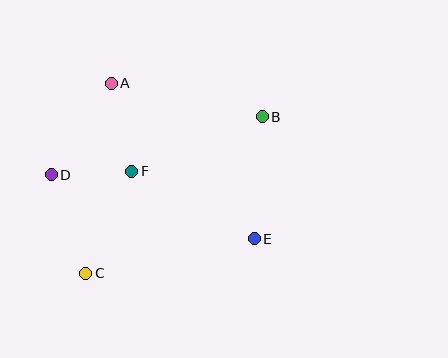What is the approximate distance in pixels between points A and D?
The distance between A and D is approximately 109 pixels.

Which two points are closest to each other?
Points D and F are closest to each other.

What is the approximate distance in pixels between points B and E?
The distance between B and E is approximately 122 pixels.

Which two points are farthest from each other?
Points B and C are farthest from each other.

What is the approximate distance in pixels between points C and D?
The distance between C and D is approximately 104 pixels.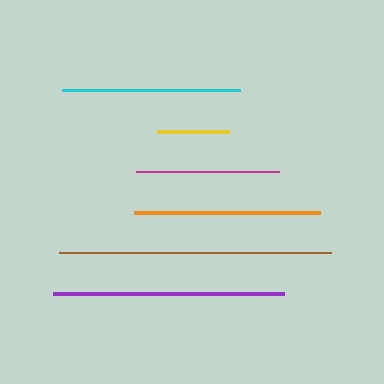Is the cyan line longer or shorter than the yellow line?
The cyan line is longer than the yellow line.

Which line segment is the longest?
The brown line is the longest at approximately 272 pixels.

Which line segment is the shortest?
The yellow line is the shortest at approximately 73 pixels.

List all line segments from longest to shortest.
From longest to shortest: brown, purple, orange, cyan, magenta, yellow.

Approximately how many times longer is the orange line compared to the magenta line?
The orange line is approximately 1.3 times the length of the magenta line.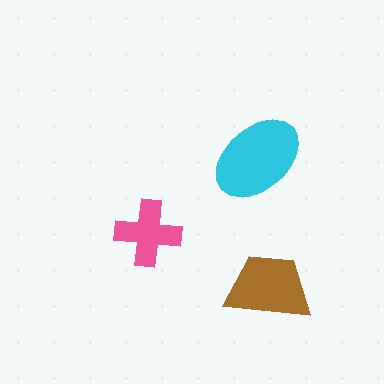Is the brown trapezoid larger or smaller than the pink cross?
Larger.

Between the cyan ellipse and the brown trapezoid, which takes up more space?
The cyan ellipse.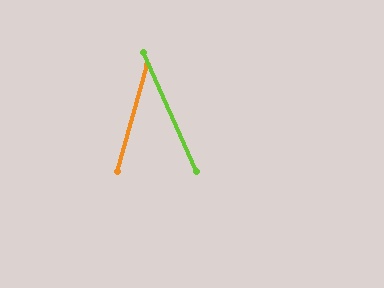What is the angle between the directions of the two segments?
Approximately 40 degrees.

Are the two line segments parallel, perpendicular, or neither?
Neither parallel nor perpendicular — they differ by about 40°.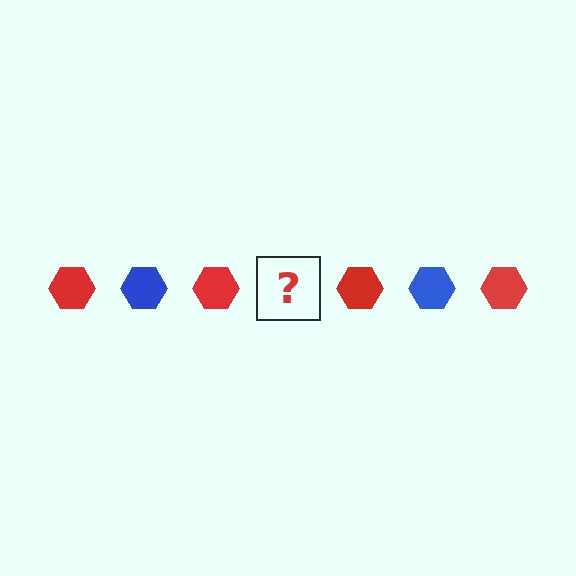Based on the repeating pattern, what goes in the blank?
The blank should be a blue hexagon.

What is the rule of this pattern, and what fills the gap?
The rule is that the pattern cycles through red, blue hexagons. The gap should be filled with a blue hexagon.